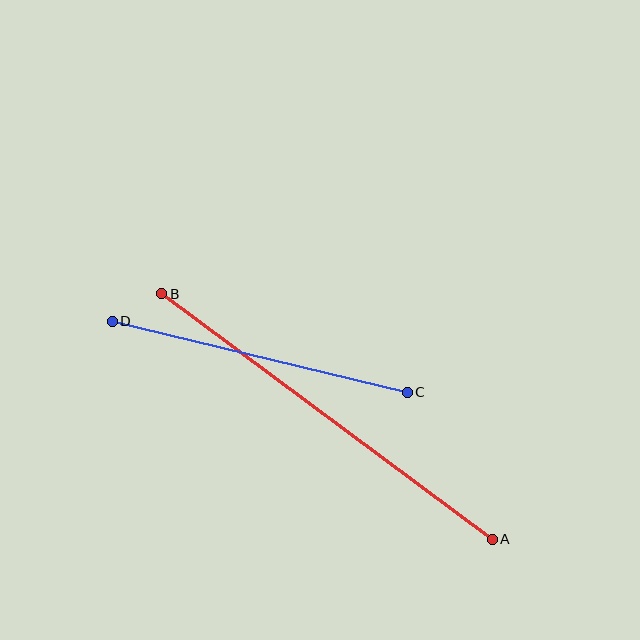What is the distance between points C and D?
The distance is approximately 303 pixels.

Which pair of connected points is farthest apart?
Points A and B are farthest apart.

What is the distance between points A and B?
The distance is approximately 412 pixels.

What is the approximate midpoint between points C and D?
The midpoint is at approximately (260, 357) pixels.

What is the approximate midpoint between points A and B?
The midpoint is at approximately (327, 417) pixels.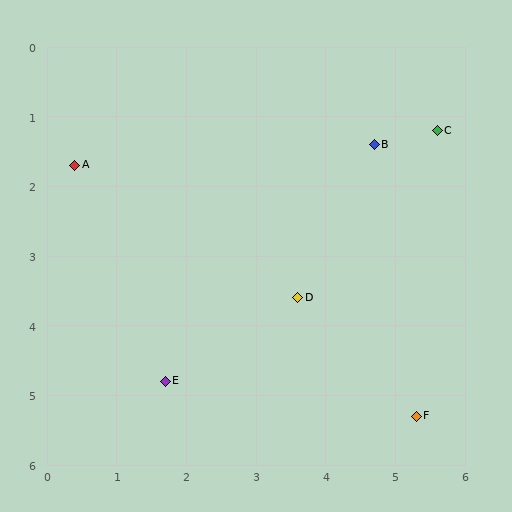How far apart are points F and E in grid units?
Points F and E are about 3.6 grid units apart.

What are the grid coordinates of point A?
Point A is at approximately (0.4, 1.7).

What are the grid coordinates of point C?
Point C is at approximately (5.6, 1.2).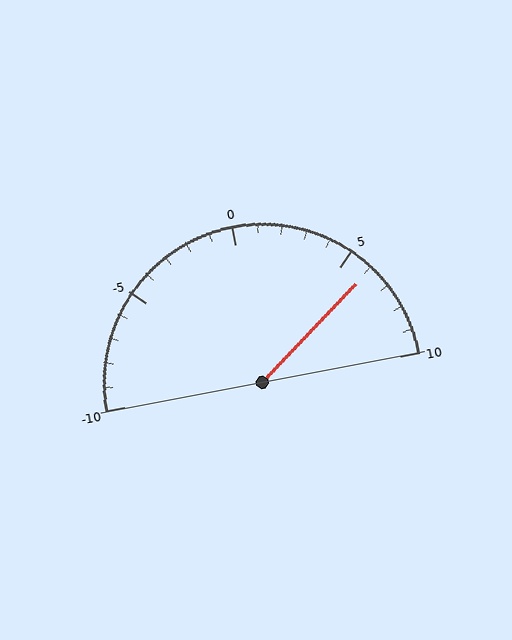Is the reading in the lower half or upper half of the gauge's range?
The reading is in the upper half of the range (-10 to 10).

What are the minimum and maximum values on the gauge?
The gauge ranges from -10 to 10.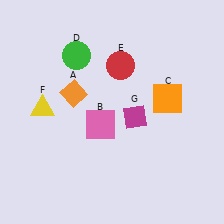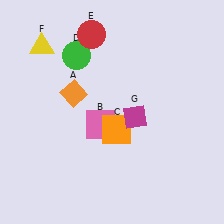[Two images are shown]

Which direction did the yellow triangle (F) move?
The yellow triangle (F) moved up.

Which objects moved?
The objects that moved are: the orange square (C), the red circle (E), the yellow triangle (F).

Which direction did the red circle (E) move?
The red circle (E) moved up.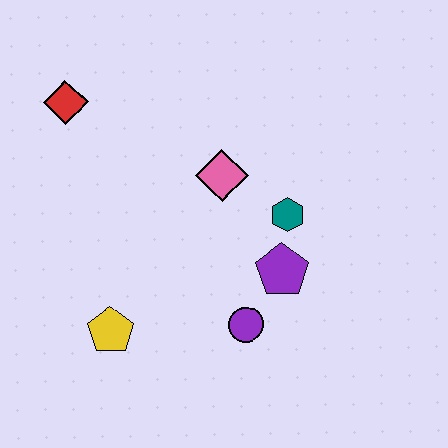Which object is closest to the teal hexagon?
The purple pentagon is closest to the teal hexagon.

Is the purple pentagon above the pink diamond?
No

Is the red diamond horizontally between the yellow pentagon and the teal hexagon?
No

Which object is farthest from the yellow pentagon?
The red diamond is farthest from the yellow pentagon.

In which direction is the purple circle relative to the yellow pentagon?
The purple circle is to the right of the yellow pentagon.